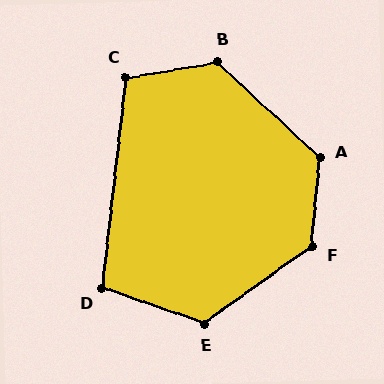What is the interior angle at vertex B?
Approximately 127 degrees (obtuse).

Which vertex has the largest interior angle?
F, at approximately 130 degrees.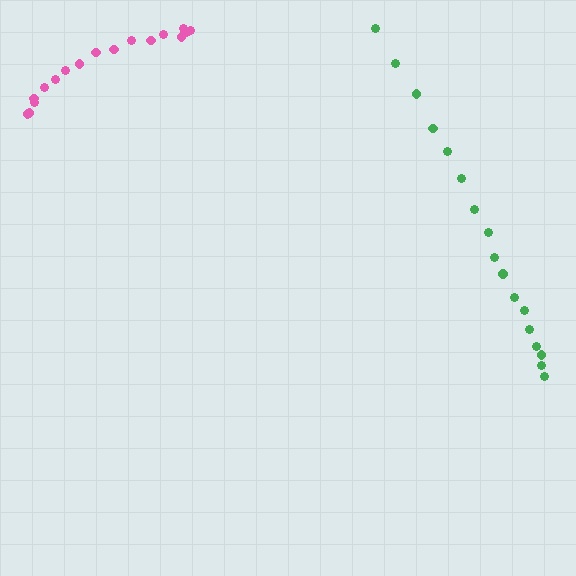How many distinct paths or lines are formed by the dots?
There are 2 distinct paths.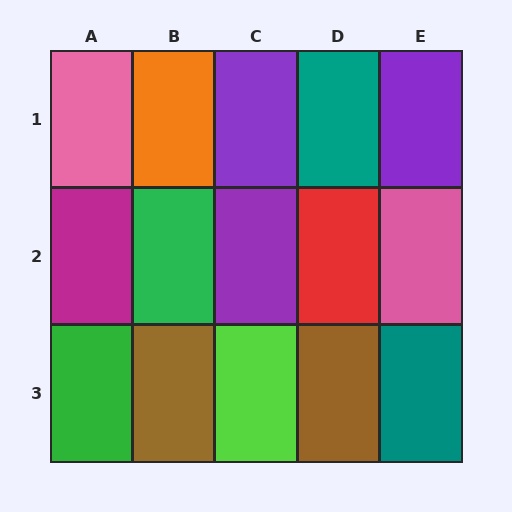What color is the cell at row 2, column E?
Pink.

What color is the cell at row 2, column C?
Purple.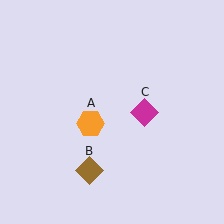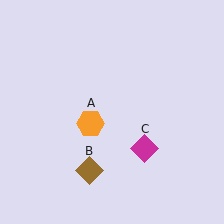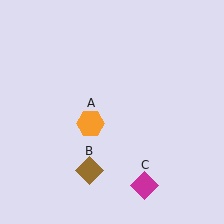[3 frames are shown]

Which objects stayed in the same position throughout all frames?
Orange hexagon (object A) and brown diamond (object B) remained stationary.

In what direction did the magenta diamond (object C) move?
The magenta diamond (object C) moved down.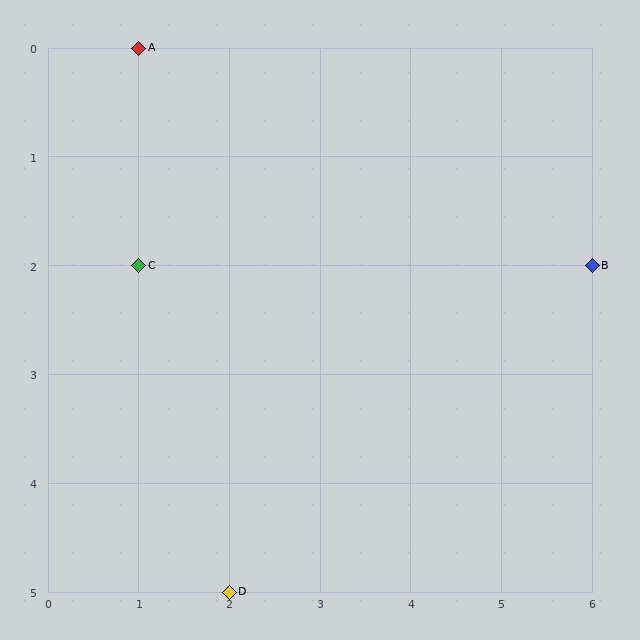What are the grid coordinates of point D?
Point D is at grid coordinates (2, 5).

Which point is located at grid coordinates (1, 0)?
Point A is at (1, 0).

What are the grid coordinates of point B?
Point B is at grid coordinates (6, 2).